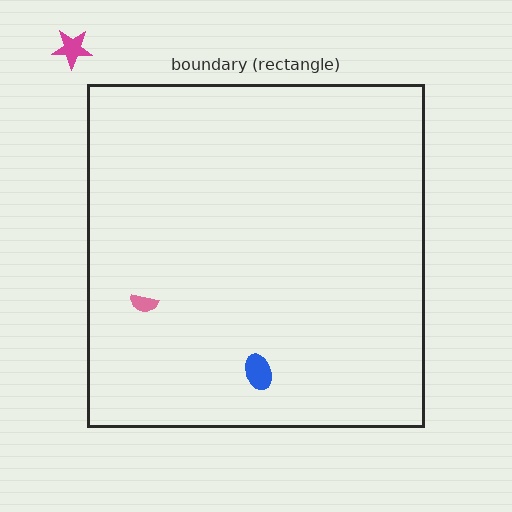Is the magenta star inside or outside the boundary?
Outside.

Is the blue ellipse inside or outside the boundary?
Inside.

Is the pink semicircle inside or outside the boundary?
Inside.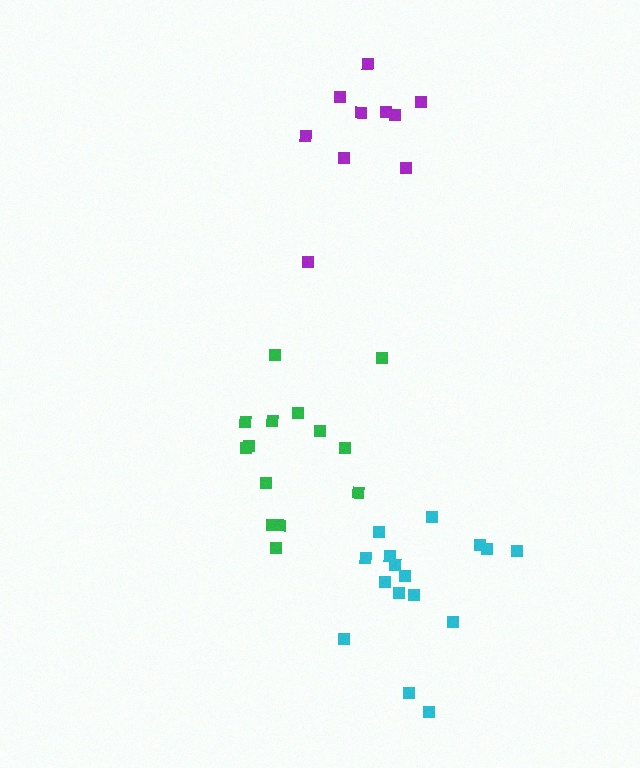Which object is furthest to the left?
The green cluster is leftmost.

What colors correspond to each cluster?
The clusters are colored: purple, cyan, green.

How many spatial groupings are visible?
There are 3 spatial groupings.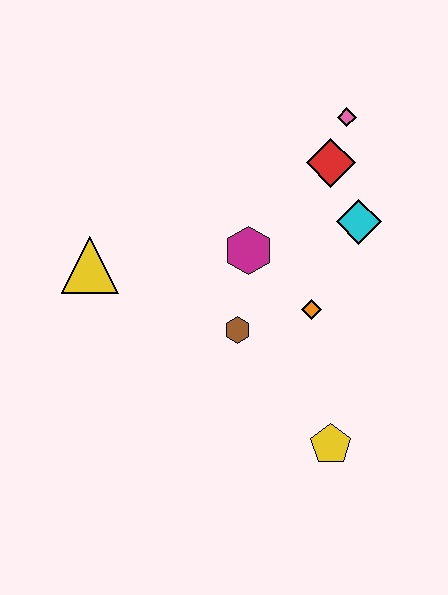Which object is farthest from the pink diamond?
The yellow pentagon is farthest from the pink diamond.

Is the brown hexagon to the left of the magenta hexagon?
Yes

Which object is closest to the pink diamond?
The red diamond is closest to the pink diamond.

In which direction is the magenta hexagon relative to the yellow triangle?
The magenta hexagon is to the right of the yellow triangle.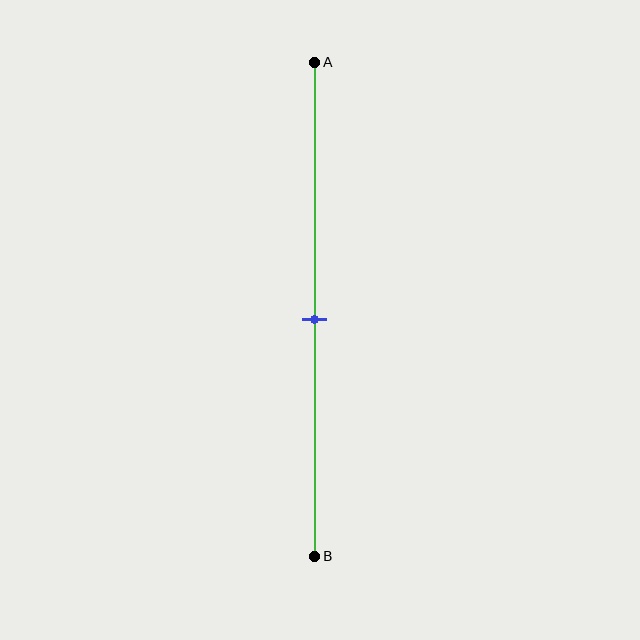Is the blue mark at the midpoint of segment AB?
Yes, the mark is approximately at the midpoint.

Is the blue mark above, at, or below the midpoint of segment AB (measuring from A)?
The blue mark is approximately at the midpoint of segment AB.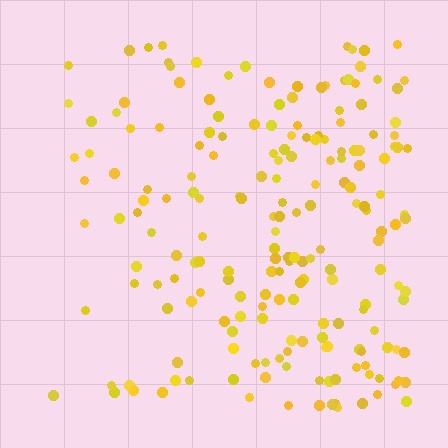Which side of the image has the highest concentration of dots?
The right.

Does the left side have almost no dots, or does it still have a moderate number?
Still a moderate number, just noticeably fewer than the right.